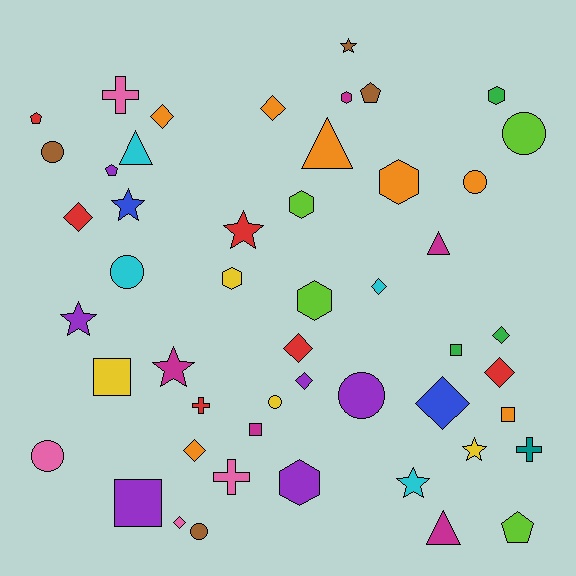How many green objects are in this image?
There are 3 green objects.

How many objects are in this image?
There are 50 objects.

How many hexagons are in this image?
There are 7 hexagons.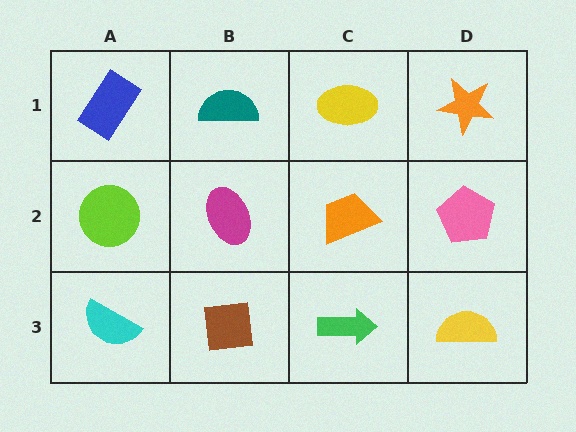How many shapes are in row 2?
4 shapes.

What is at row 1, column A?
A blue rectangle.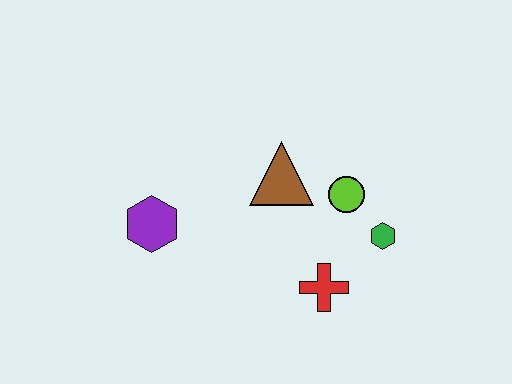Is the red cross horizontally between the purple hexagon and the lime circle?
Yes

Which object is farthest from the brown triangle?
The purple hexagon is farthest from the brown triangle.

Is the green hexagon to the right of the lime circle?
Yes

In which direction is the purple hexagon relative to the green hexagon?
The purple hexagon is to the left of the green hexagon.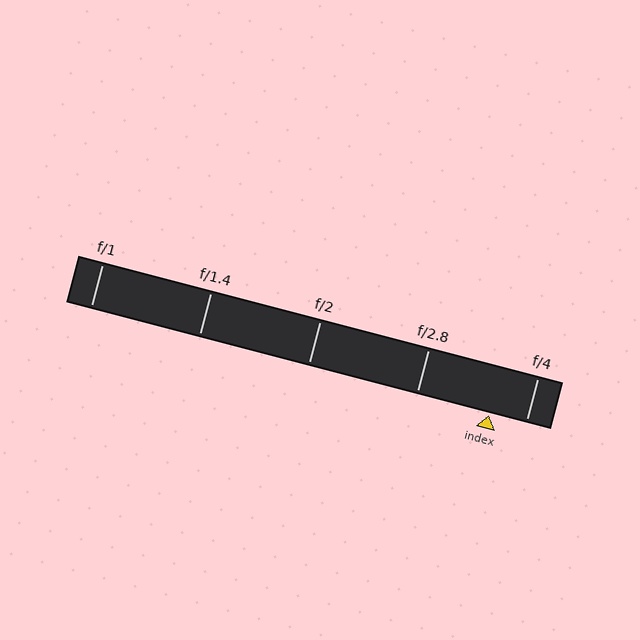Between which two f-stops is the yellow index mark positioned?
The index mark is between f/2.8 and f/4.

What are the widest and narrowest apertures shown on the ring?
The widest aperture shown is f/1 and the narrowest is f/4.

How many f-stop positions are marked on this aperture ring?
There are 5 f-stop positions marked.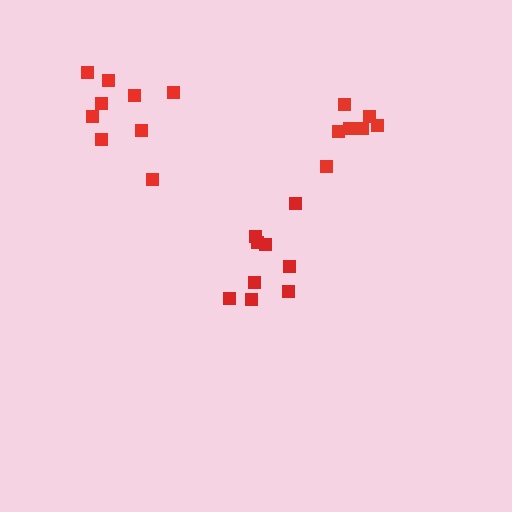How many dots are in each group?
Group 1: 9 dots, Group 2: 9 dots, Group 3: 7 dots (25 total).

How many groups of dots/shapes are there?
There are 3 groups.